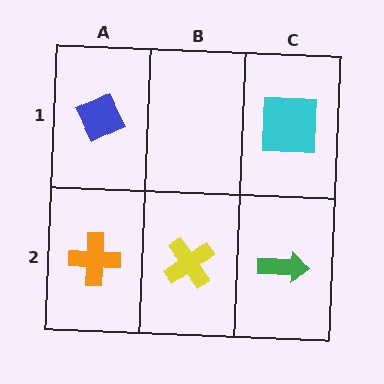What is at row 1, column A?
A blue diamond.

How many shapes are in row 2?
3 shapes.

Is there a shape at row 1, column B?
No, that cell is empty.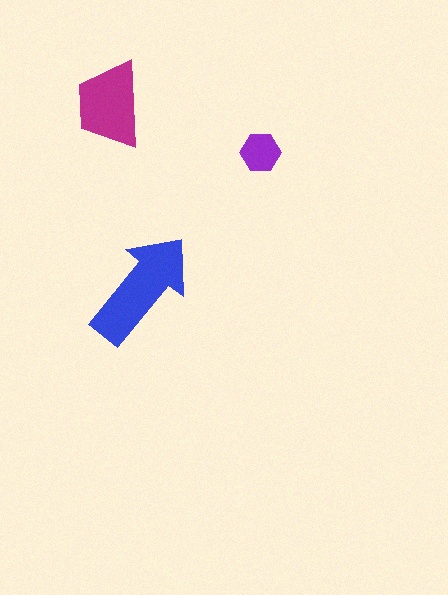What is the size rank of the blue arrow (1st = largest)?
1st.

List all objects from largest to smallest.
The blue arrow, the magenta trapezoid, the purple hexagon.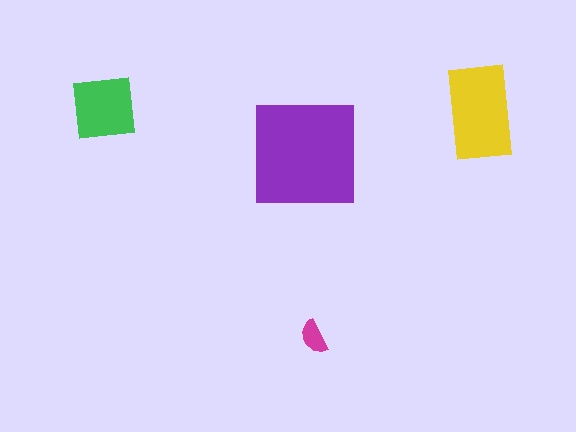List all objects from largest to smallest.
The purple square, the yellow rectangle, the green square, the magenta semicircle.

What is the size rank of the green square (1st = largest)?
3rd.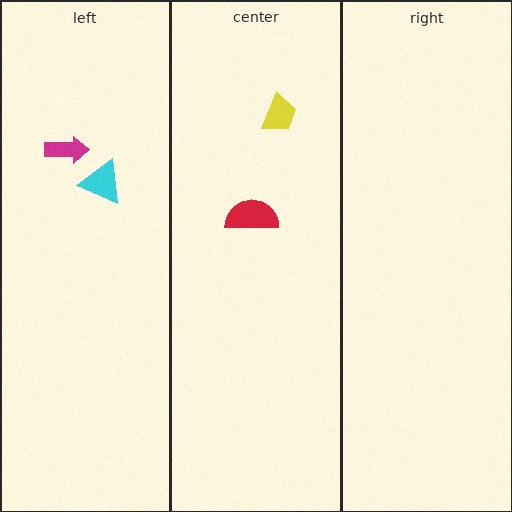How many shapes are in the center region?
2.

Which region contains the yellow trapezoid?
The center region.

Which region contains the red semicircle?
The center region.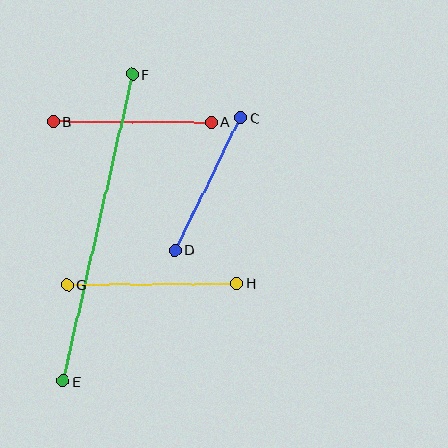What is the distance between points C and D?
The distance is approximately 148 pixels.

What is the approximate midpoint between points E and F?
The midpoint is at approximately (98, 228) pixels.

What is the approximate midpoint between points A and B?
The midpoint is at approximately (132, 122) pixels.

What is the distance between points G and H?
The distance is approximately 170 pixels.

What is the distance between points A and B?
The distance is approximately 158 pixels.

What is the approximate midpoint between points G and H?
The midpoint is at approximately (152, 284) pixels.